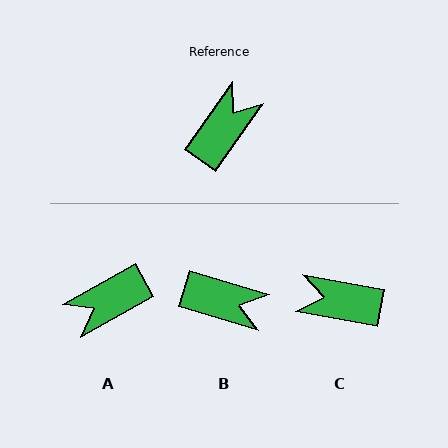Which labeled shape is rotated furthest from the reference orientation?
A, about 155 degrees away.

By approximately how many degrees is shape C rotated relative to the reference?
Approximately 115 degrees counter-clockwise.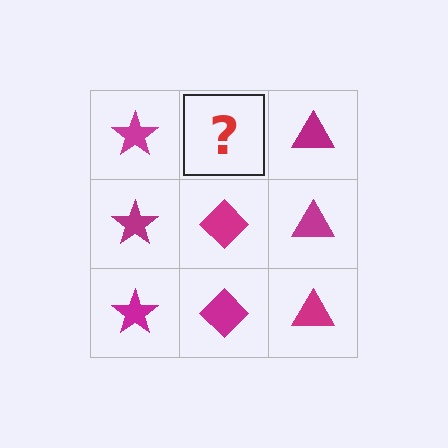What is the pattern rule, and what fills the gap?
The rule is that each column has a consistent shape. The gap should be filled with a magenta diamond.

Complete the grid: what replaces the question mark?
The question mark should be replaced with a magenta diamond.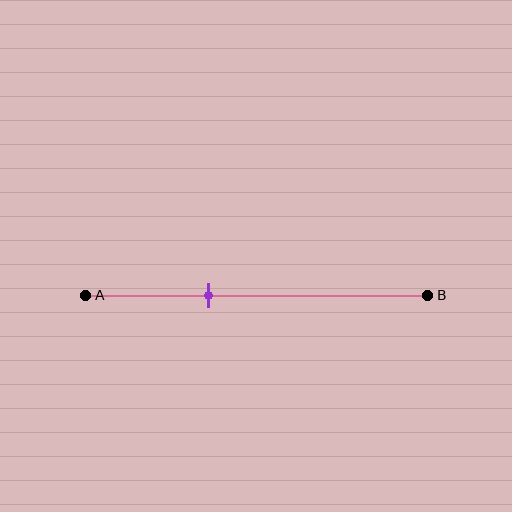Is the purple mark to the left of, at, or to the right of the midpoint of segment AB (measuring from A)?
The purple mark is to the left of the midpoint of segment AB.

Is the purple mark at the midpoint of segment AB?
No, the mark is at about 35% from A, not at the 50% midpoint.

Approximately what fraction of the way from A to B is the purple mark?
The purple mark is approximately 35% of the way from A to B.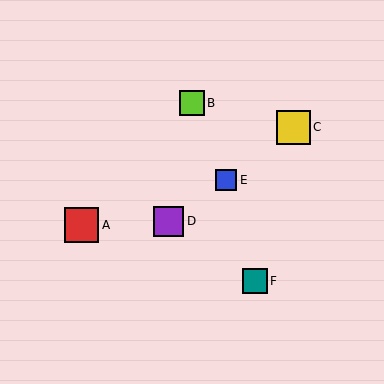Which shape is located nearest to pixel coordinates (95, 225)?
The red square (labeled A) at (81, 225) is nearest to that location.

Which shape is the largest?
The red square (labeled A) is the largest.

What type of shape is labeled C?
Shape C is a yellow square.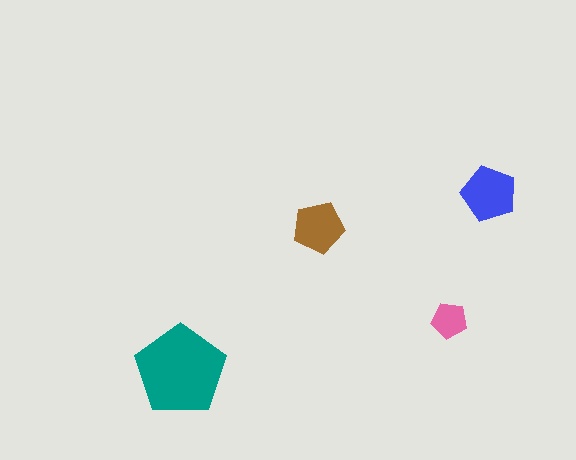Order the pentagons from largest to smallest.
the teal one, the blue one, the brown one, the pink one.